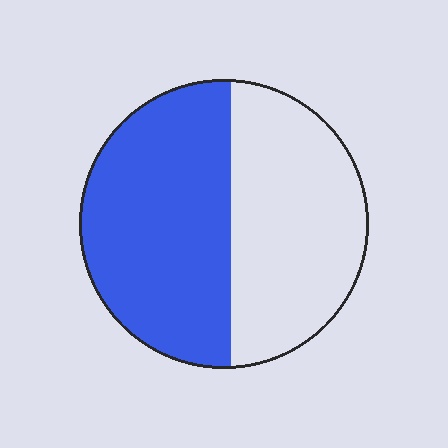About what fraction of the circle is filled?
About one half (1/2).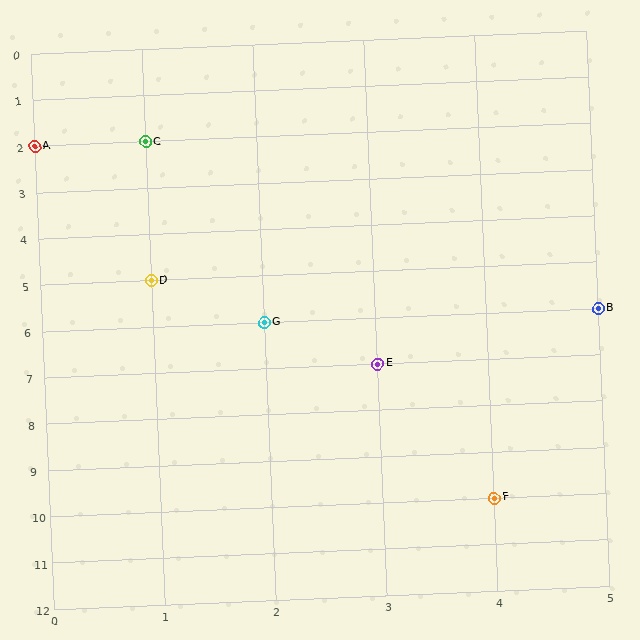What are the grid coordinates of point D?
Point D is at grid coordinates (1, 5).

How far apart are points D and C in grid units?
Points D and C are 3 rows apart.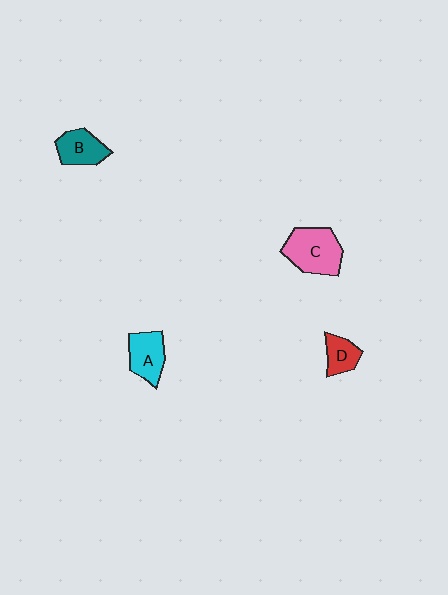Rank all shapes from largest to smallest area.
From largest to smallest: C (pink), A (cyan), B (teal), D (red).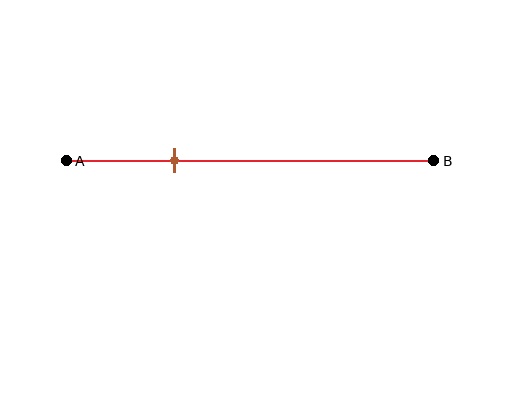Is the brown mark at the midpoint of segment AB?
No, the mark is at about 30% from A, not at the 50% midpoint.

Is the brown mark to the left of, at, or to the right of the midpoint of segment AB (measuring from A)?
The brown mark is to the left of the midpoint of segment AB.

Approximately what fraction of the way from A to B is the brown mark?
The brown mark is approximately 30% of the way from A to B.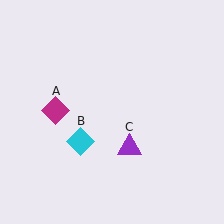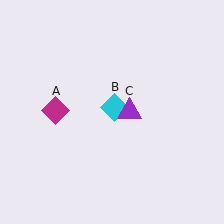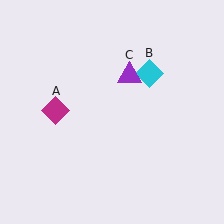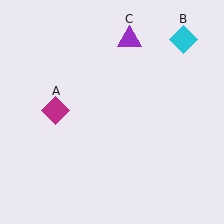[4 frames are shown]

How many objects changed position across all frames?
2 objects changed position: cyan diamond (object B), purple triangle (object C).